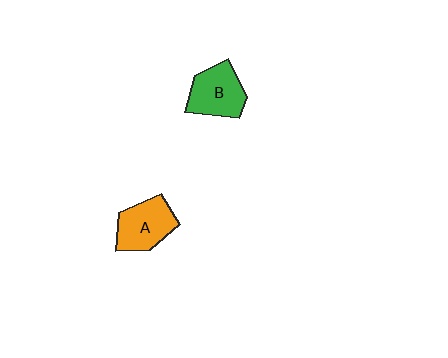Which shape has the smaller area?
Shape A (orange).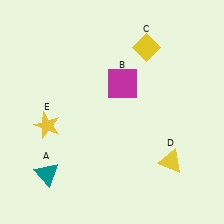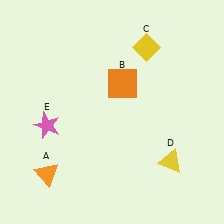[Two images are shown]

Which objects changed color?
A changed from teal to orange. B changed from magenta to orange. E changed from yellow to pink.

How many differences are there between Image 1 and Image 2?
There are 3 differences between the two images.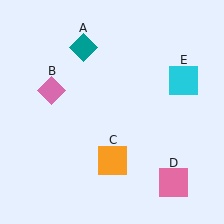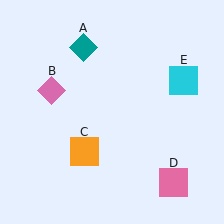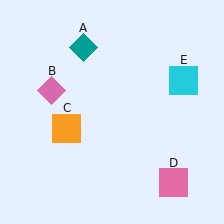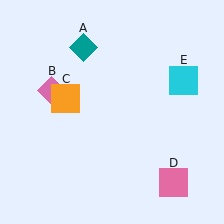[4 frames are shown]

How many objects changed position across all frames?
1 object changed position: orange square (object C).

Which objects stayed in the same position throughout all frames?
Teal diamond (object A) and pink diamond (object B) and pink square (object D) and cyan square (object E) remained stationary.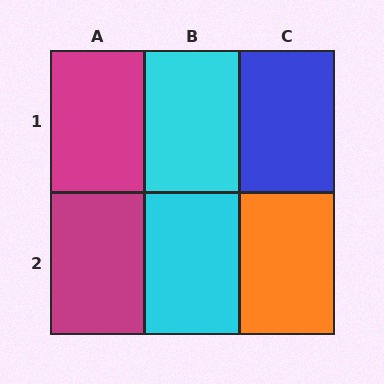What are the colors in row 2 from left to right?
Magenta, cyan, orange.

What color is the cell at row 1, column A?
Magenta.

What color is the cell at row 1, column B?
Cyan.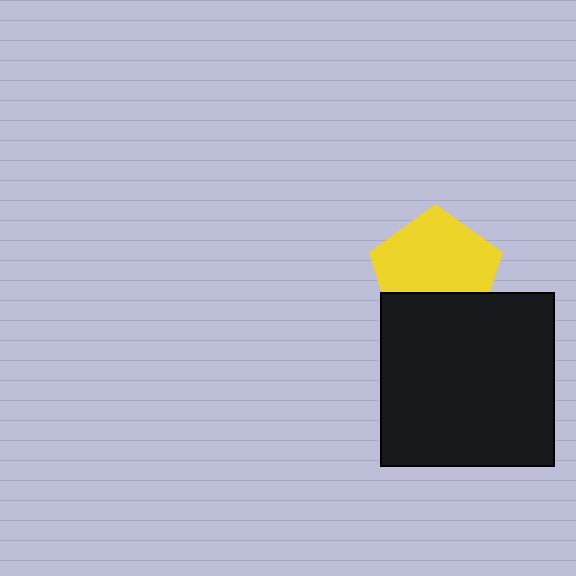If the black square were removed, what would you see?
You would see the complete yellow pentagon.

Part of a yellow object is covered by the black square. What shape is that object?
It is a pentagon.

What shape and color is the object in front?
The object in front is a black square.